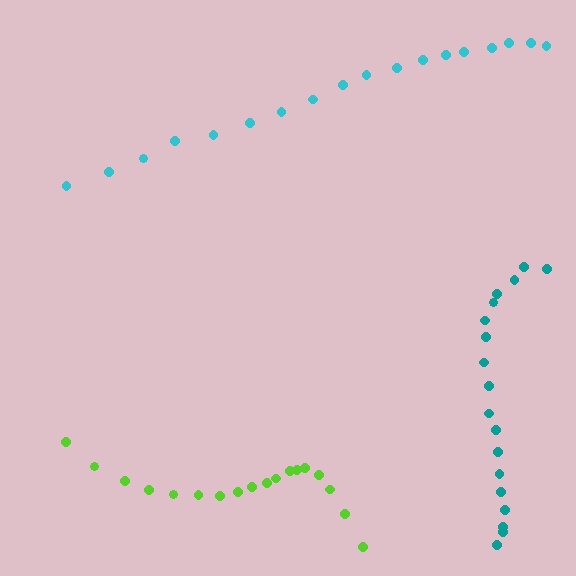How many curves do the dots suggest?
There are 3 distinct paths.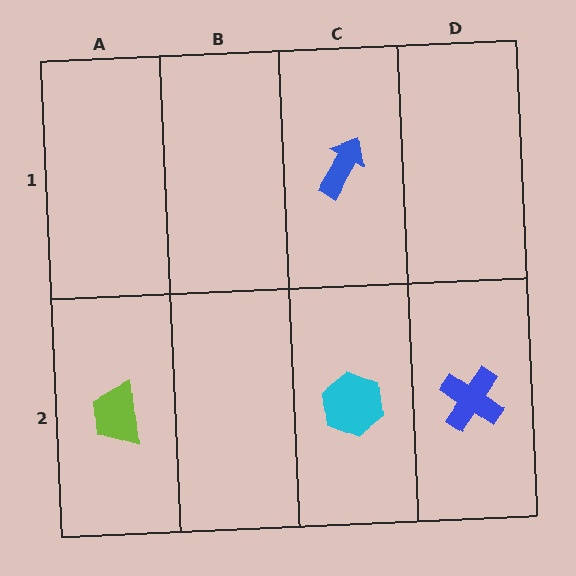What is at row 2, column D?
A blue cross.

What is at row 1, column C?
A blue arrow.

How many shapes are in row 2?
3 shapes.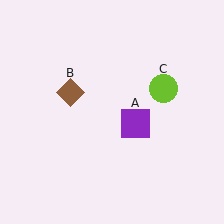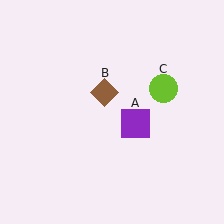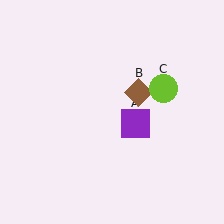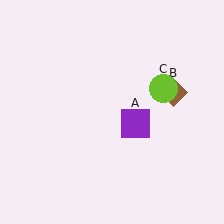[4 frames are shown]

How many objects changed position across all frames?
1 object changed position: brown diamond (object B).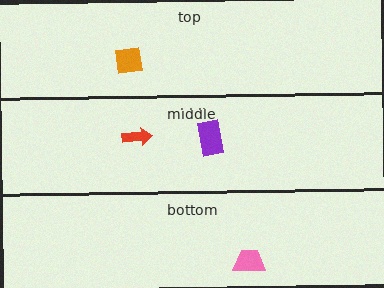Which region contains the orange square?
The top region.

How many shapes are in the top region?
1.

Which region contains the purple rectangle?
The middle region.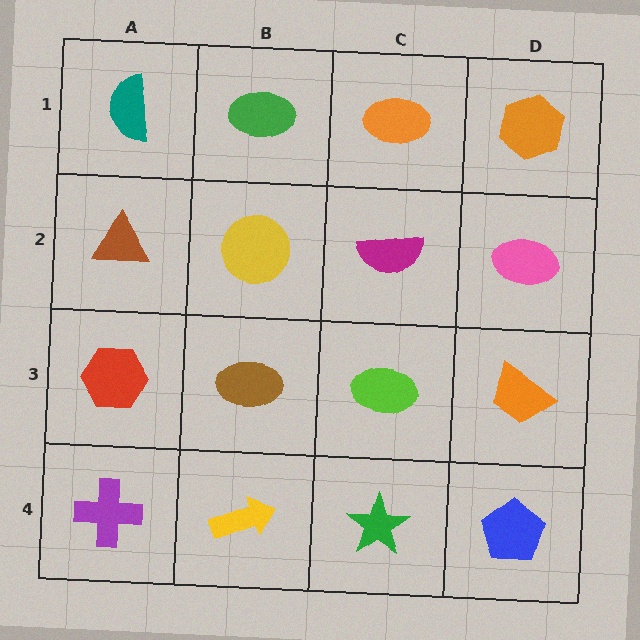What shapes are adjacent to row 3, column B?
A yellow circle (row 2, column B), a yellow arrow (row 4, column B), a red hexagon (row 3, column A), a lime ellipse (row 3, column C).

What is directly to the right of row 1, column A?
A green ellipse.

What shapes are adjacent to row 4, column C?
A lime ellipse (row 3, column C), a yellow arrow (row 4, column B), a blue pentagon (row 4, column D).